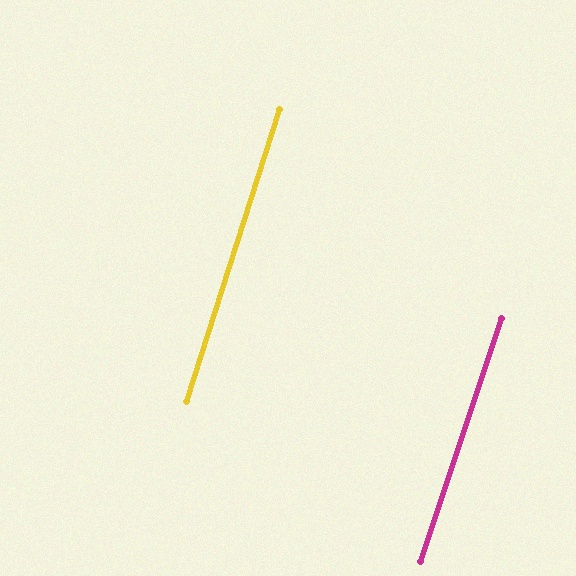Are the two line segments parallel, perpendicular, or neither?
Parallel — their directions differ by only 0.8°.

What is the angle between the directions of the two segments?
Approximately 1 degree.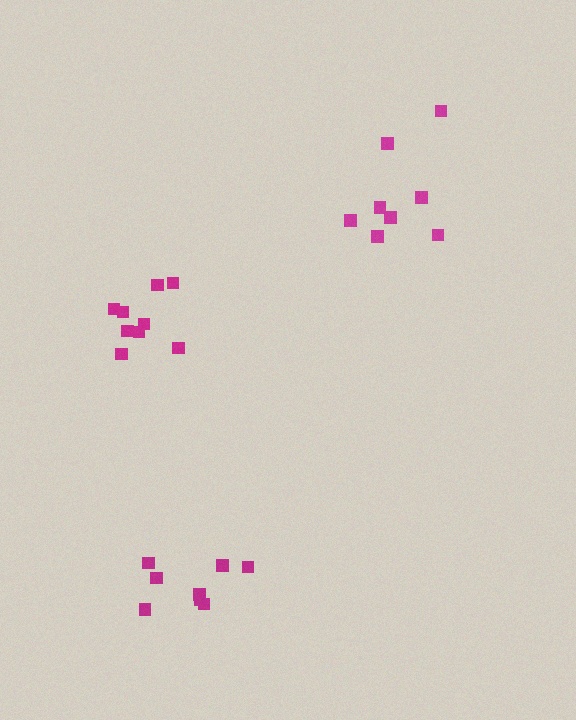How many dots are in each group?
Group 1: 8 dots, Group 2: 9 dots, Group 3: 8 dots (25 total).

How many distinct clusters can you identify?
There are 3 distinct clusters.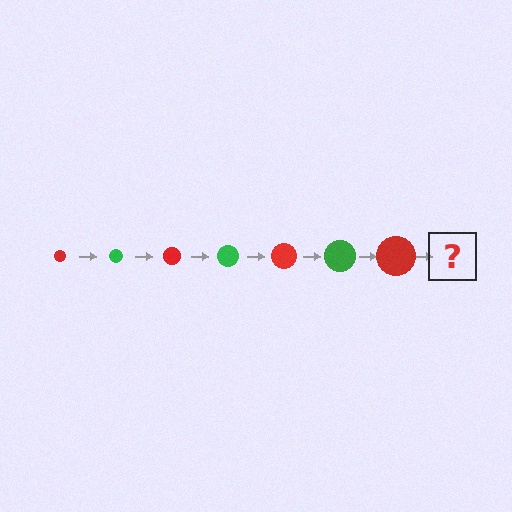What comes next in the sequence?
The next element should be a green circle, larger than the previous one.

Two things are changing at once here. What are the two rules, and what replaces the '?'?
The two rules are that the circle grows larger each step and the color cycles through red and green. The '?' should be a green circle, larger than the previous one.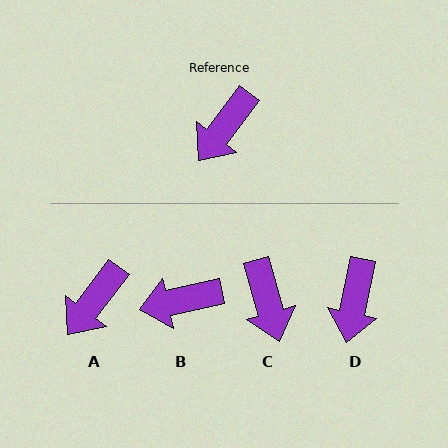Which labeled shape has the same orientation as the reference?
A.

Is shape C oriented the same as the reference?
No, it is off by about 53 degrees.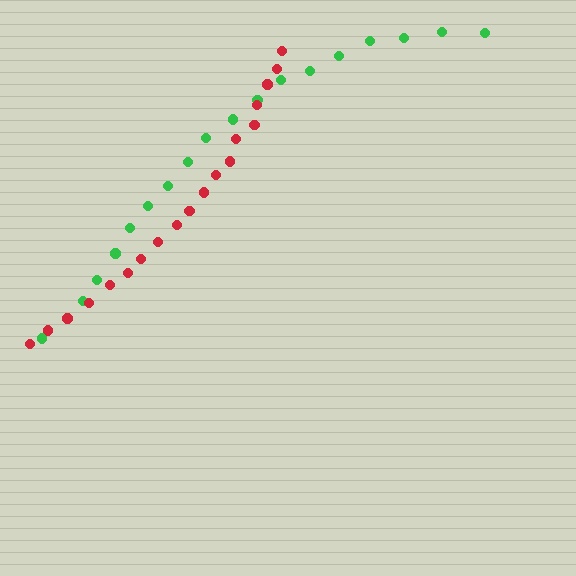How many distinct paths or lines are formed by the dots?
There are 2 distinct paths.